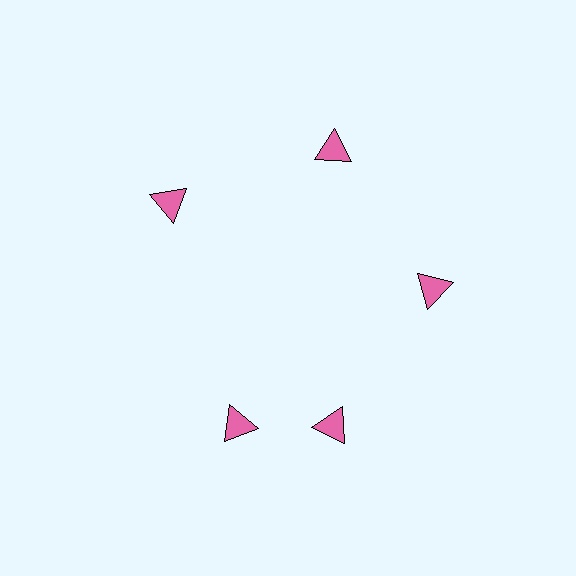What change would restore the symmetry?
The symmetry would be restored by rotating it back into even spacing with its neighbors so that all 5 triangles sit at equal angles and equal distance from the center.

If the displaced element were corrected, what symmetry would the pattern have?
It would have 5-fold rotational symmetry — the pattern would map onto itself every 72 degrees.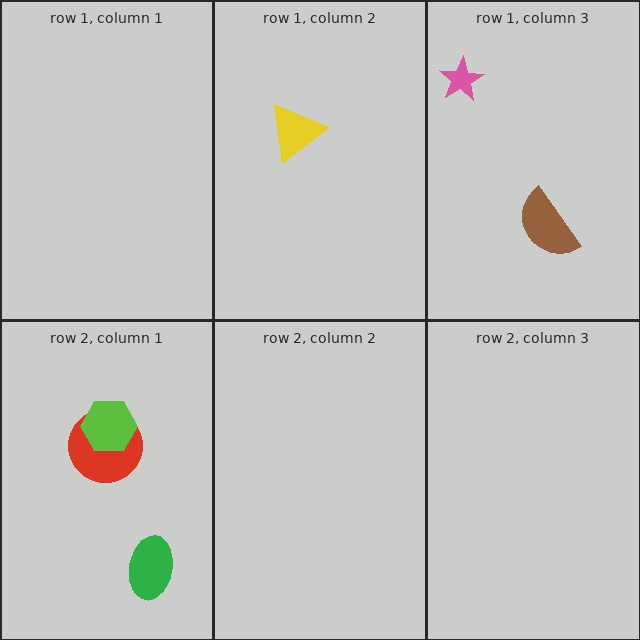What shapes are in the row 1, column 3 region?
The pink star, the brown semicircle.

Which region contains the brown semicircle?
The row 1, column 3 region.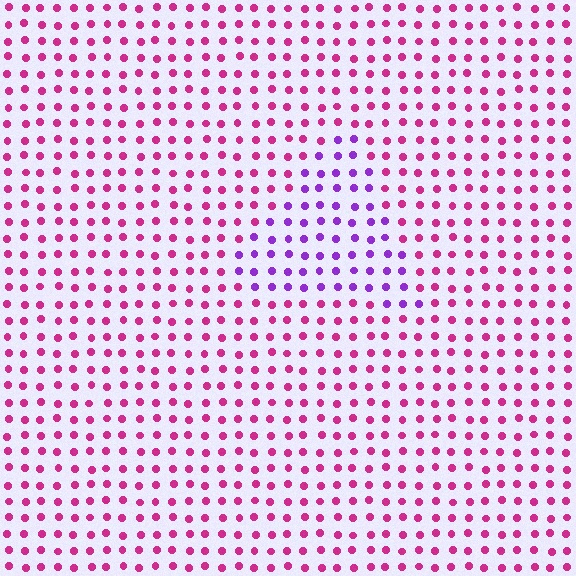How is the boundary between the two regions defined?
The boundary is defined purely by a slight shift in hue (about 46 degrees). Spacing, size, and orientation are identical on both sides.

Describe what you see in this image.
The image is filled with small magenta elements in a uniform arrangement. A triangle-shaped region is visible where the elements are tinted to a slightly different hue, forming a subtle color boundary.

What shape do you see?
I see a triangle.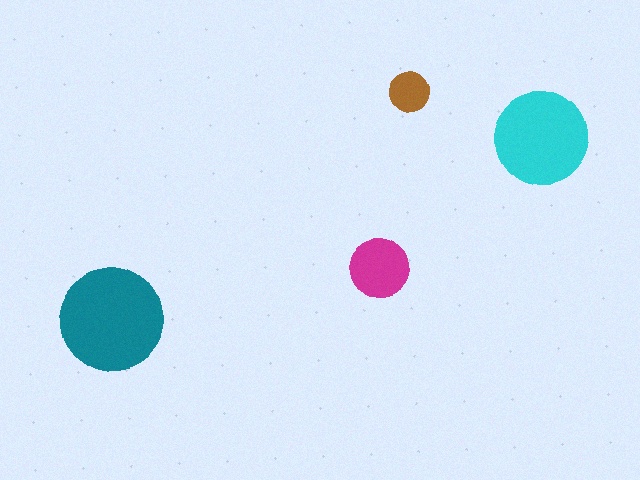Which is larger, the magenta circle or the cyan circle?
The cyan one.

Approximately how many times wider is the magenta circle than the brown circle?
About 1.5 times wider.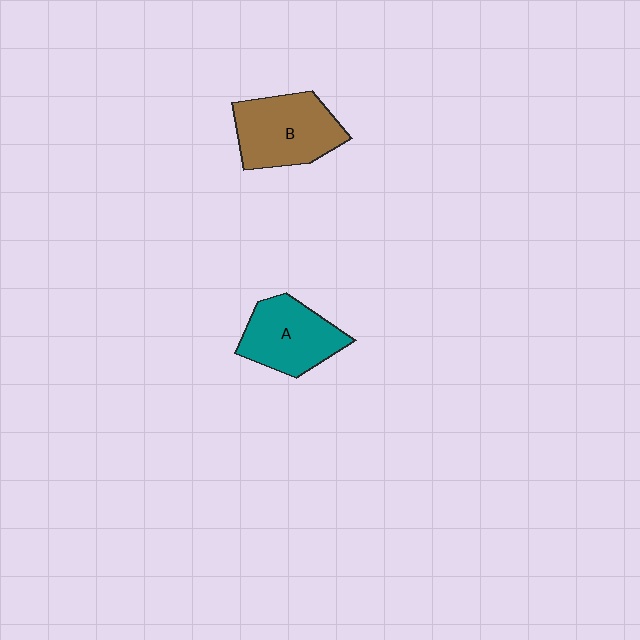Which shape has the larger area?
Shape B (brown).